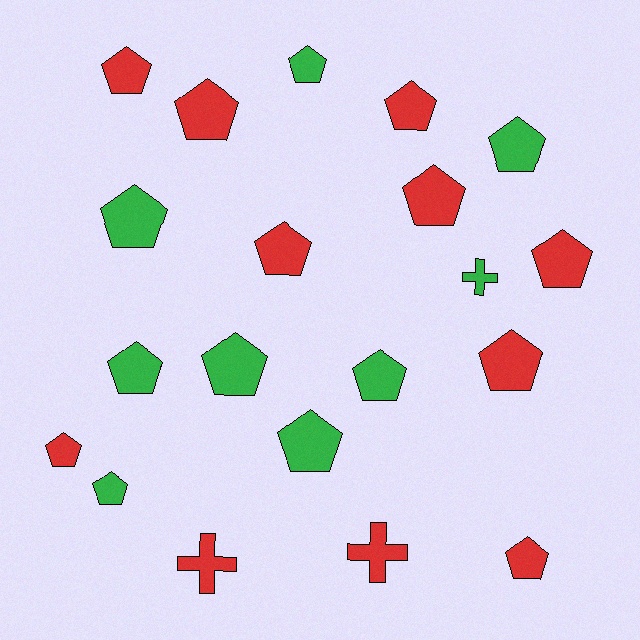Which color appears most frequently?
Red, with 11 objects.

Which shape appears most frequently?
Pentagon, with 17 objects.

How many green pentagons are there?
There are 8 green pentagons.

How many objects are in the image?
There are 20 objects.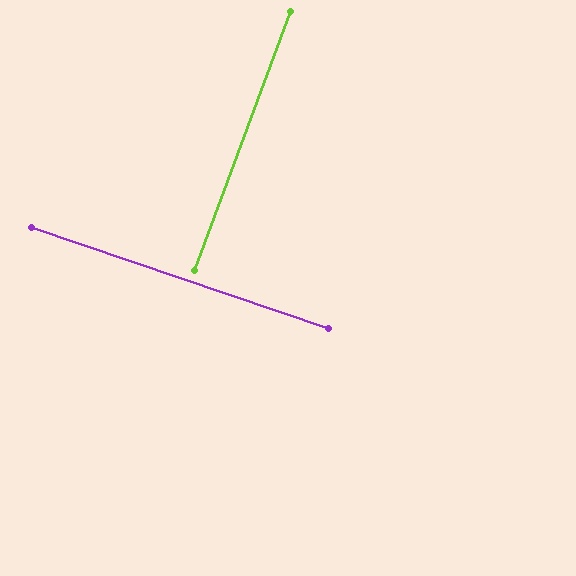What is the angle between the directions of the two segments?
Approximately 88 degrees.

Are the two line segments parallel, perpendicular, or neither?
Perpendicular — they meet at approximately 88°.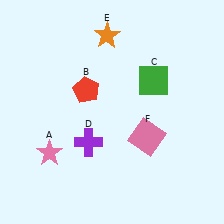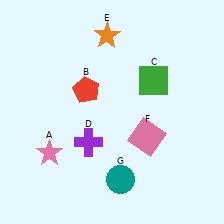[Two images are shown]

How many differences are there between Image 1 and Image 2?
There is 1 difference between the two images.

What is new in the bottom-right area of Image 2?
A teal circle (G) was added in the bottom-right area of Image 2.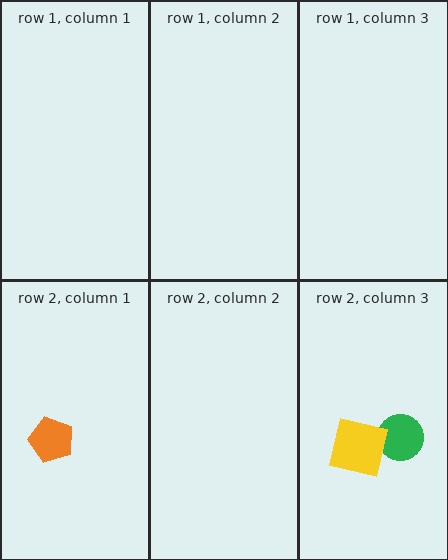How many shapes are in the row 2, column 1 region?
1.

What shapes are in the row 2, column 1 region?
The orange pentagon.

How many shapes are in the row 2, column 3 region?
2.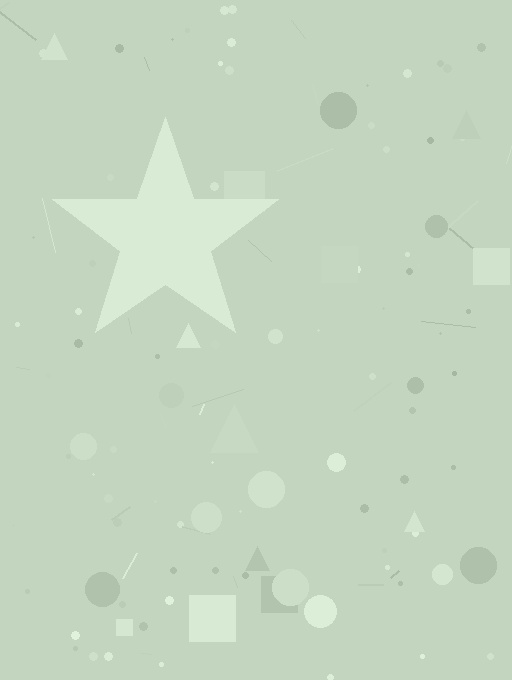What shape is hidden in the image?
A star is hidden in the image.